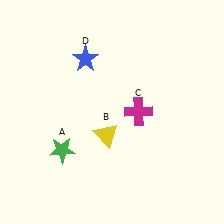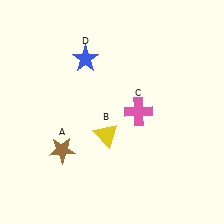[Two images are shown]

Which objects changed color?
A changed from green to brown. C changed from magenta to pink.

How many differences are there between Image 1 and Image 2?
There are 2 differences between the two images.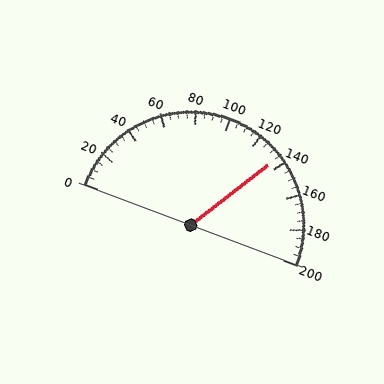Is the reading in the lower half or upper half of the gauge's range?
The reading is in the upper half of the range (0 to 200).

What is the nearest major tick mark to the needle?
The nearest major tick mark is 140.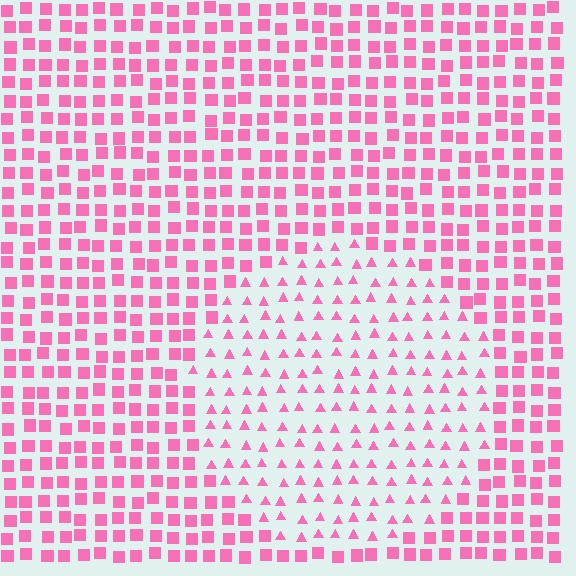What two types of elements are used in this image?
The image uses triangles inside the circle region and squares outside it.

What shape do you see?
I see a circle.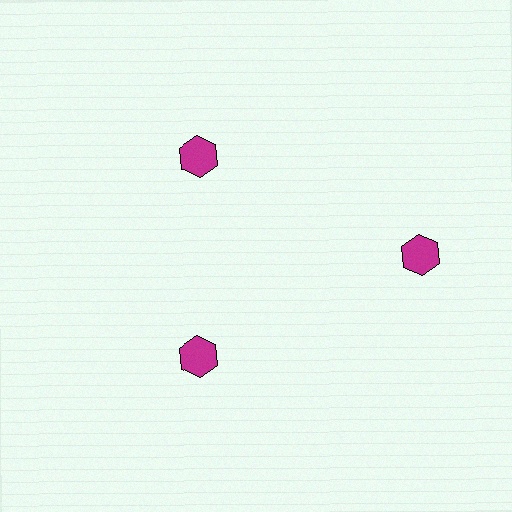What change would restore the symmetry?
The symmetry would be restored by moving it inward, back onto the ring so that all 3 hexagons sit at equal angles and equal distance from the center.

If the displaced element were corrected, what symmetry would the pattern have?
It would have 3-fold rotational symmetry — the pattern would map onto itself every 120 degrees.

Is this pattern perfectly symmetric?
No. The 3 magenta hexagons are arranged in a ring, but one element near the 3 o'clock position is pushed outward from the center, breaking the 3-fold rotational symmetry.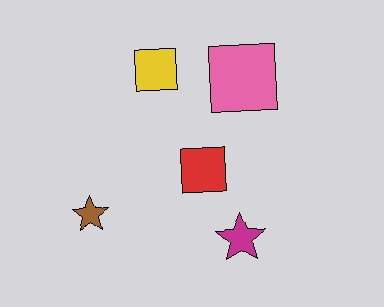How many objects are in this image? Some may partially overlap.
There are 5 objects.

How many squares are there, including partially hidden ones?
There are 3 squares.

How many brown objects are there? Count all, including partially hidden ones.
There is 1 brown object.